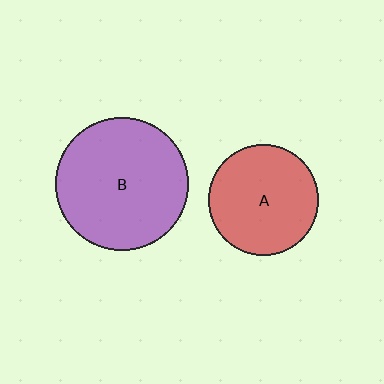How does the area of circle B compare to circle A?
Approximately 1.4 times.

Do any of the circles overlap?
No, none of the circles overlap.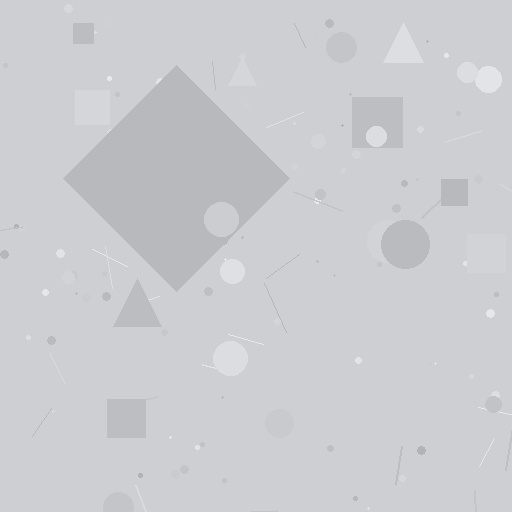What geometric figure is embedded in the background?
A diamond is embedded in the background.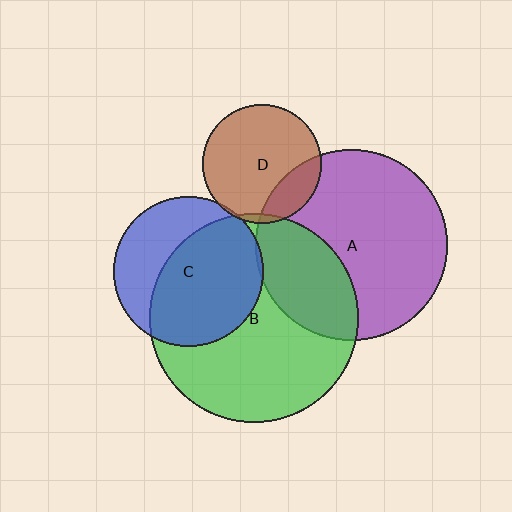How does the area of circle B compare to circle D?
Approximately 3.1 times.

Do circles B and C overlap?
Yes.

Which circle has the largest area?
Circle B (green).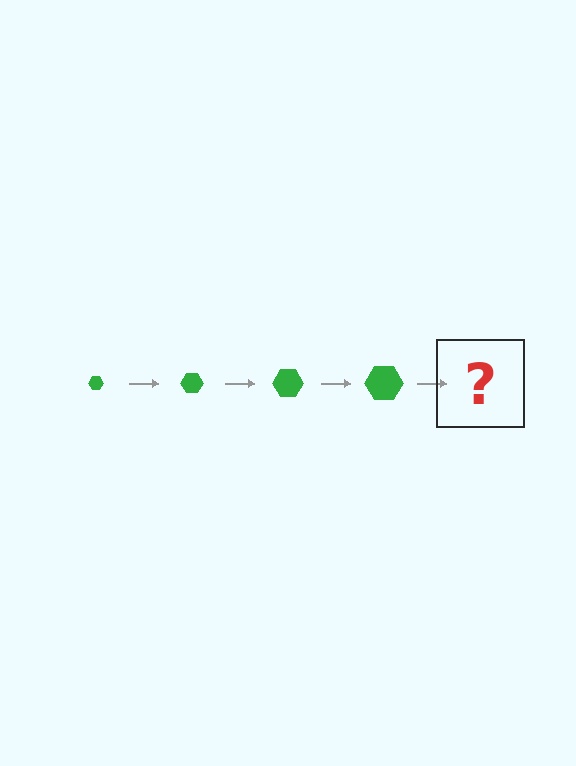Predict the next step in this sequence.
The next step is a green hexagon, larger than the previous one.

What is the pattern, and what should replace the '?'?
The pattern is that the hexagon gets progressively larger each step. The '?' should be a green hexagon, larger than the previous one.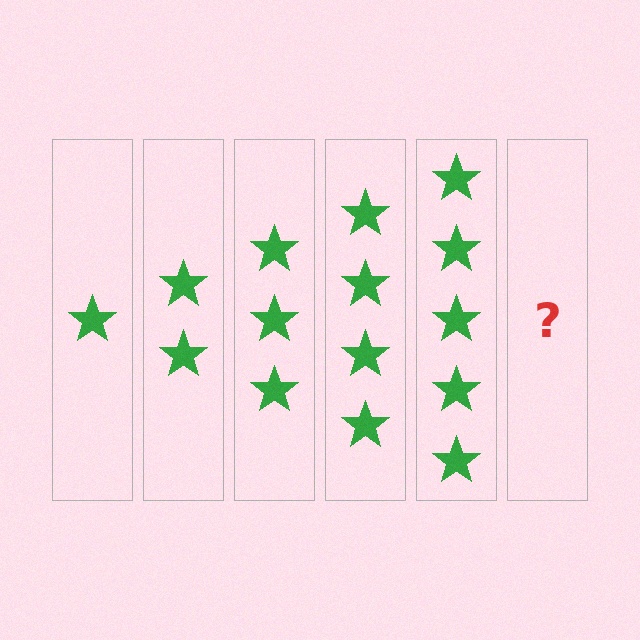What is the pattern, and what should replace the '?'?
The pattern is that each step adds one more star. The '?' should be 6 stars.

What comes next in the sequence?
The next element should be 6 stars.